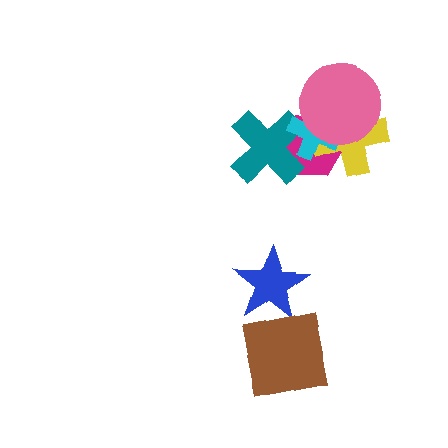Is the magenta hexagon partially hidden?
Yes, it is partially covered by another shape.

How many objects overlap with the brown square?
0 objects overlap with the brown square.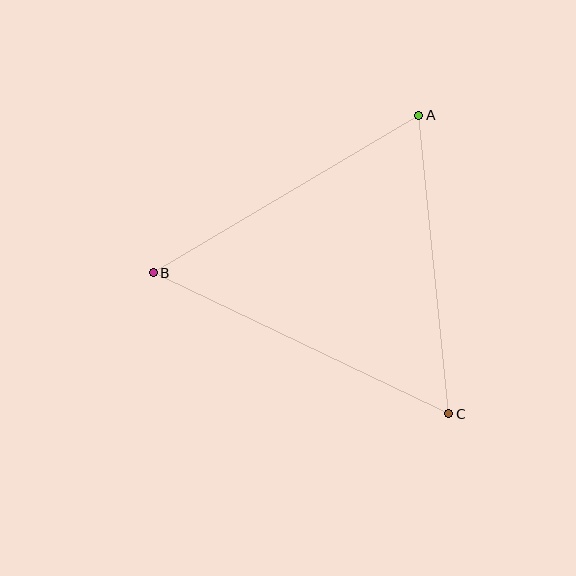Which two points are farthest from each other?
Points B and C are farthest from each other.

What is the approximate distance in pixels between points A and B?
The distance between A and B is approximately 309 pixels.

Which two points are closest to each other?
Points A and C are closest to each other.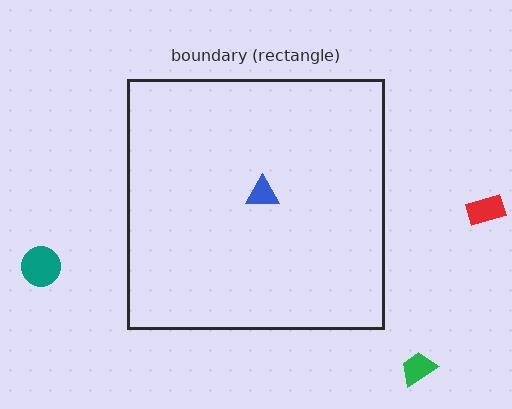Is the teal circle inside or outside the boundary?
Outside.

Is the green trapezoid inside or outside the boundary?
Outside.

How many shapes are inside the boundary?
1 inside, 3 outside.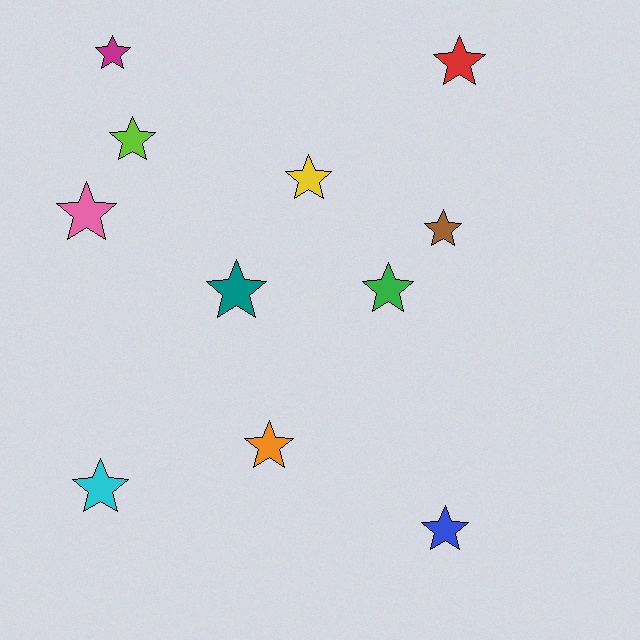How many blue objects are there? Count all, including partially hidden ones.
There is 1 blue object.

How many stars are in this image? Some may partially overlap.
There are 11 stars.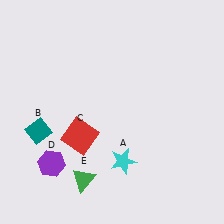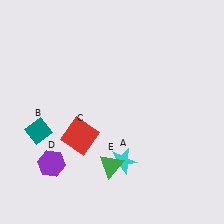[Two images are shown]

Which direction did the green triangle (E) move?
The green triangle (E) moved right.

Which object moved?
The green triangle (E) moved right.